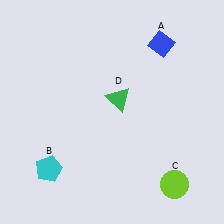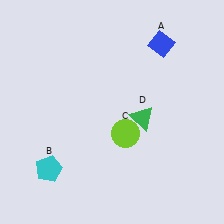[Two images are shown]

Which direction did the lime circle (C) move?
The lime circle (C) moved up.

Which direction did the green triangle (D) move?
The green triangle (D) moved right.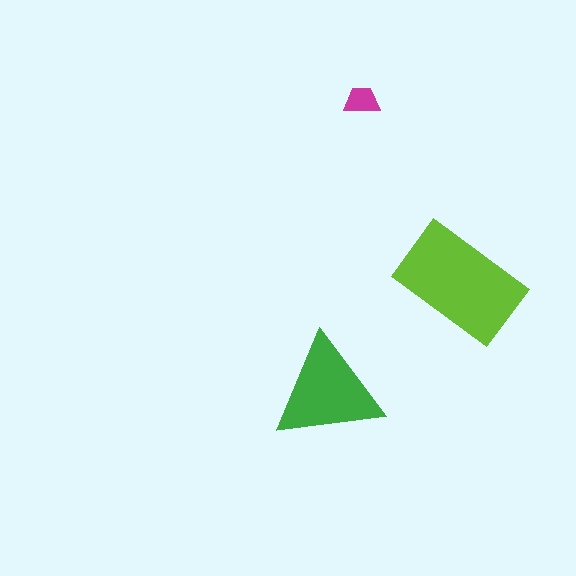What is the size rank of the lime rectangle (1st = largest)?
1st.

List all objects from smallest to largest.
The magenta trapezoid, the green triangle, the lime rectangle.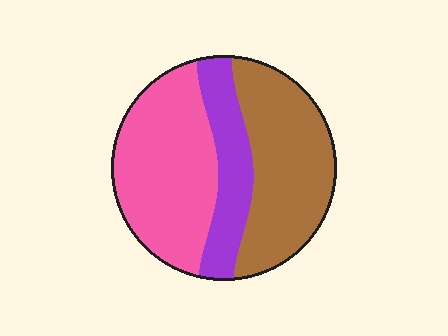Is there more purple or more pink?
Pink.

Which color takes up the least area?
Purple, at roughly 20%.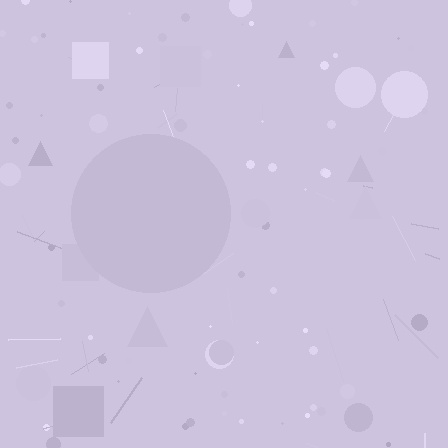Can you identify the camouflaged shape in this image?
The camouflaged shape is a circle.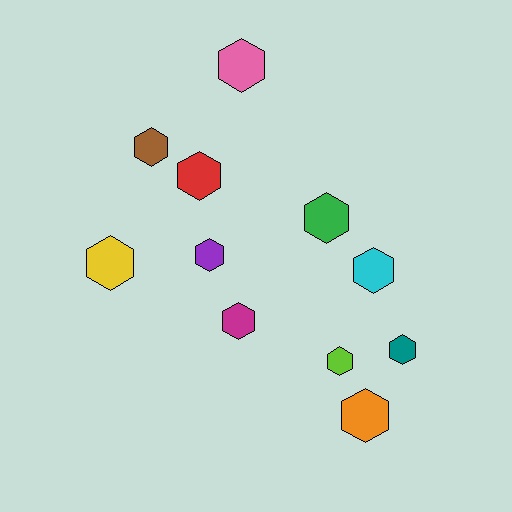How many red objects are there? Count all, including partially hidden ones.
There is 1 red object.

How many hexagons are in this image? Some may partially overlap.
There are 11 hexagons.